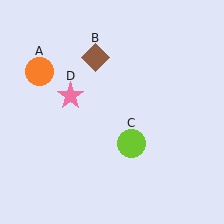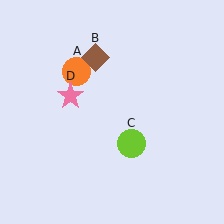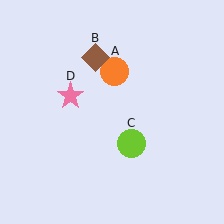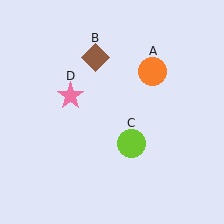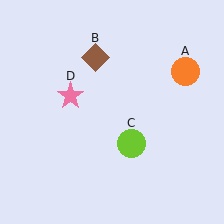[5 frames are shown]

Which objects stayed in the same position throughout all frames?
Brown diamond (object B) and lime circle (object C) and pink star (object D) remained stationary.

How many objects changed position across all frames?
1 object changed position: orange circle (object A).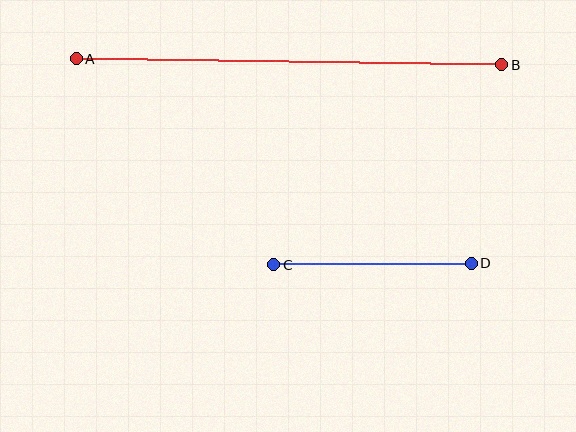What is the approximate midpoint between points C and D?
The midpoint is at approximately (372, 264) pixels.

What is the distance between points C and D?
The distance is approximately 198 pixels.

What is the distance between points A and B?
The distance is approximately 425 pixels.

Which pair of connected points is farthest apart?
Points A and B are farthest apart.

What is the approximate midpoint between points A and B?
The midpoint is at approximately (289, 62) pixels.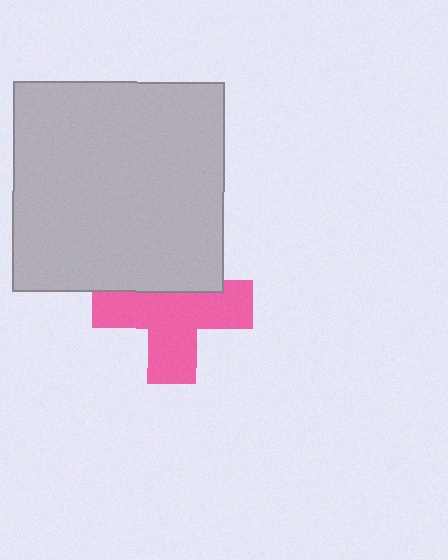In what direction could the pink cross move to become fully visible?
The pink cross could move down. That would shift it out from behind the light gray square entirely.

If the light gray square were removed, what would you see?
You would see the complete pink cross.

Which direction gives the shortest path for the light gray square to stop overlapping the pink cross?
Moving up gives the shortest separation.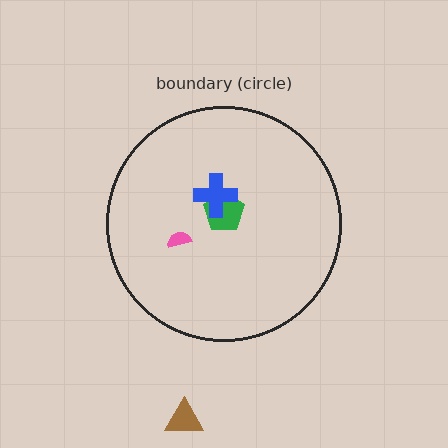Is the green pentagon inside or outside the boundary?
Inside.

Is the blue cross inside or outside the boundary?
Inside.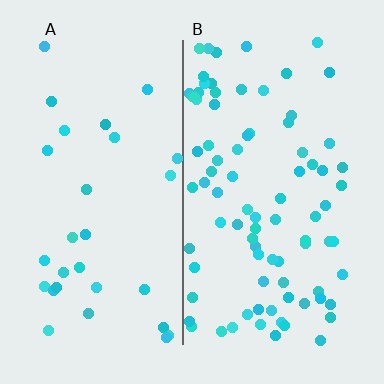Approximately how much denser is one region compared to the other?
Approximately 2.8× — region B over region A.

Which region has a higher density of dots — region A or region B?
B (the right).